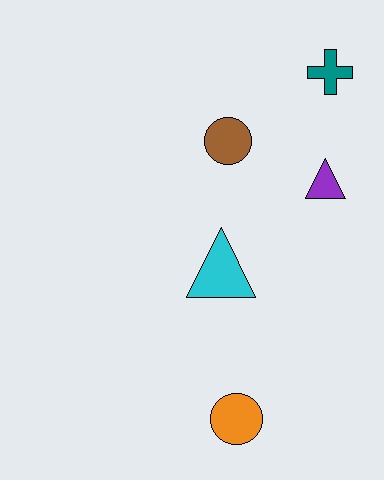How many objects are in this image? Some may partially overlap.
There are 5 objects.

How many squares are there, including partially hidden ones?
There are no squares.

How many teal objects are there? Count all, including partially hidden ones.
There is 1 teal object.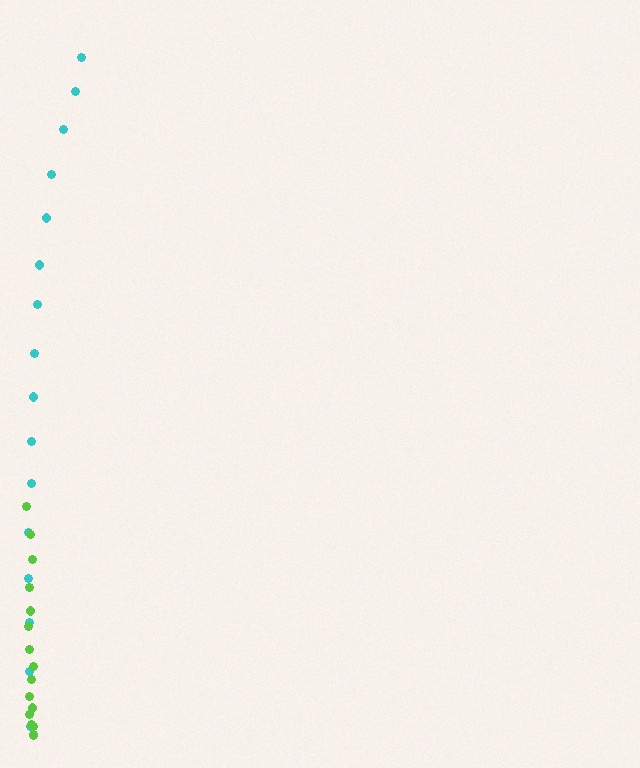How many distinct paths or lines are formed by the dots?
There are 2 distinct paths.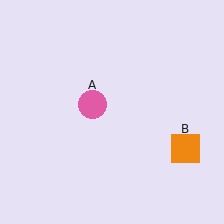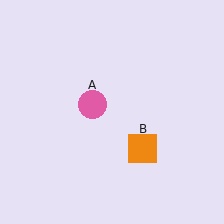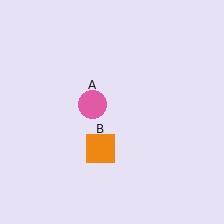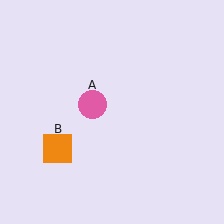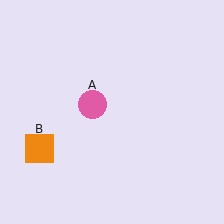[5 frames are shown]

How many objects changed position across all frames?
1 object changed position: orange square (object B).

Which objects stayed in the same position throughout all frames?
Pink circle (object A) remained stationary.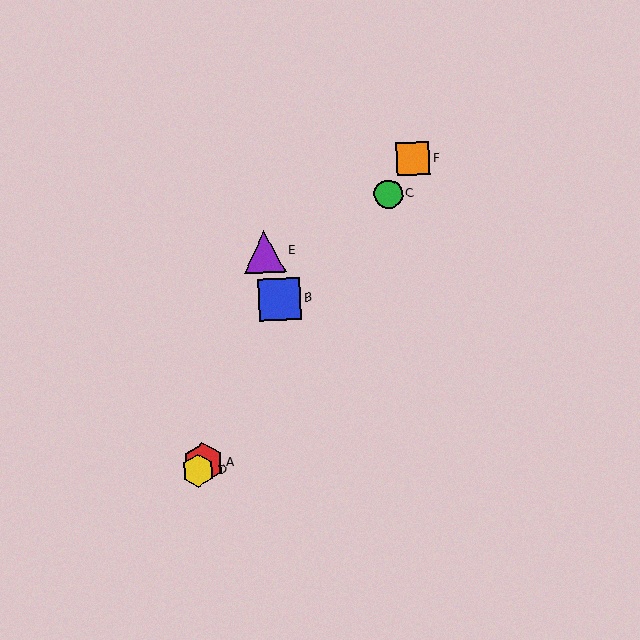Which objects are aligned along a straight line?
Objects A, C, D, F are aligned along a straight line.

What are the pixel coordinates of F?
Object F is at (413, 158).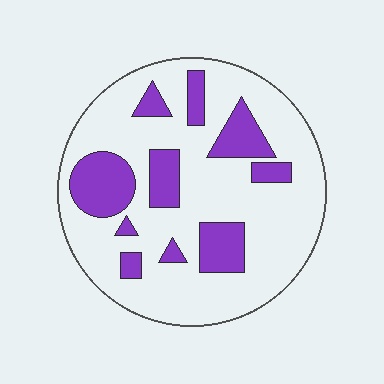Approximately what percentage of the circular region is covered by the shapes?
Approximately 25%.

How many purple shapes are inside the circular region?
10.